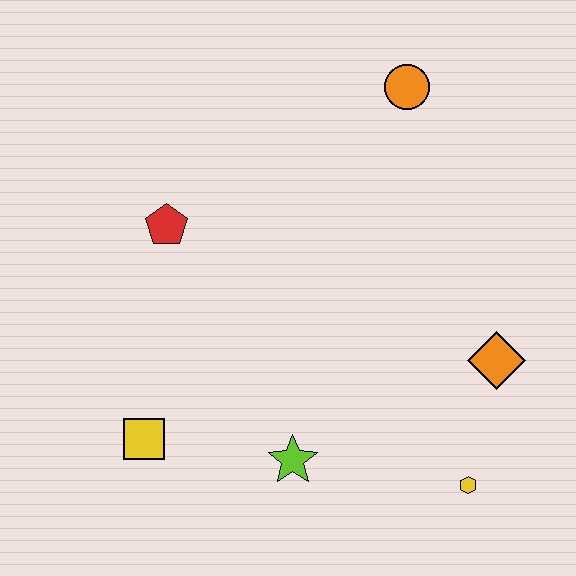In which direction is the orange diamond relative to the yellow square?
The orange diamond is to the right of the yellow square.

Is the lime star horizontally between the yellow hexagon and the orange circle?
No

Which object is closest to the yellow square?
The lime star is closest to the yellow square.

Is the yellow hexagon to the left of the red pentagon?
No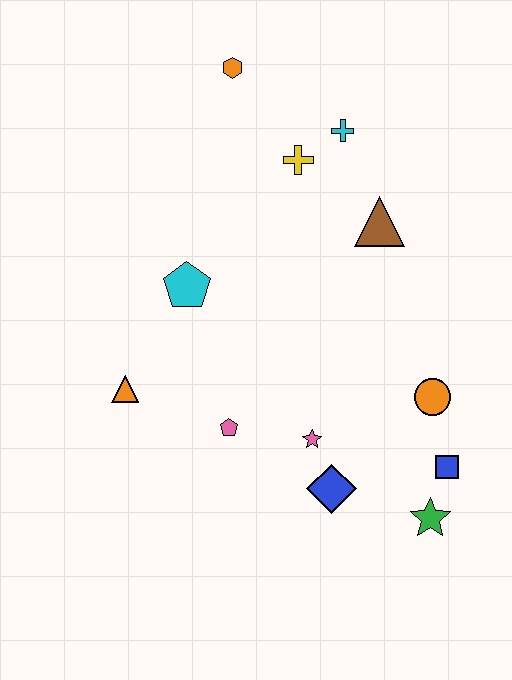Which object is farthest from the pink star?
The orange hexagon is farthest from the pink star.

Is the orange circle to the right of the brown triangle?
Yes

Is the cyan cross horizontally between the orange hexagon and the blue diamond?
No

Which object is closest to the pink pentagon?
The pink star is closest to the pink pentagon.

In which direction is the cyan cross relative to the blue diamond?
The cyan cross is above the blue diamond.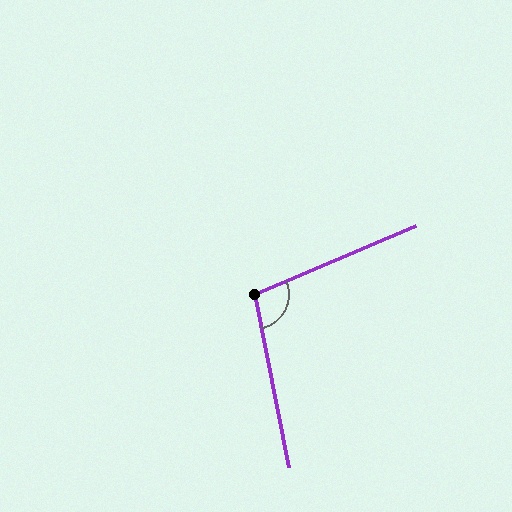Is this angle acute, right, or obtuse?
It is obtuse.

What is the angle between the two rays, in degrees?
Approximately 102 degrees.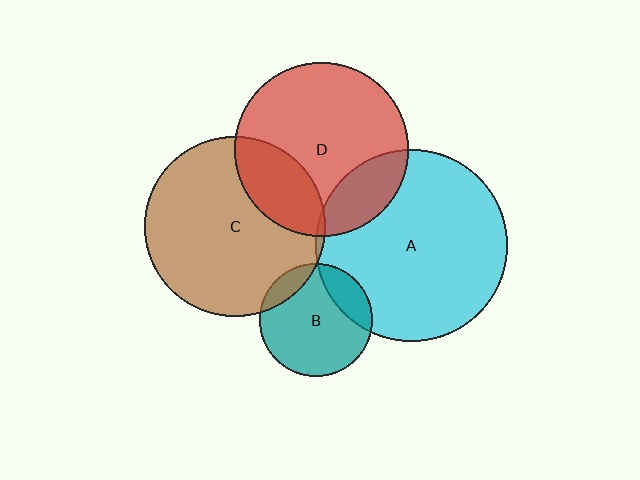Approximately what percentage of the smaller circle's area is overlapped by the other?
Approximately 20%.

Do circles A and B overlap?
Yes.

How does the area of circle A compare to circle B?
Approximately 2.9 times.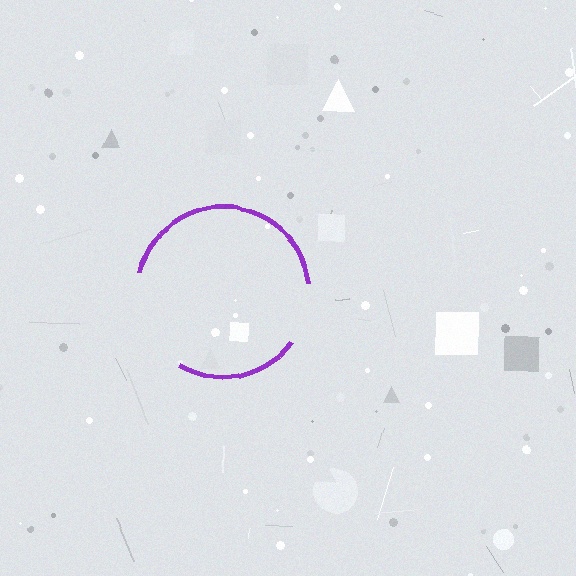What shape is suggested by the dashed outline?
The dashed outline suggests a circle.